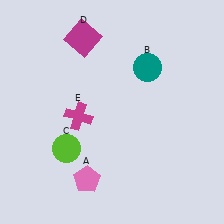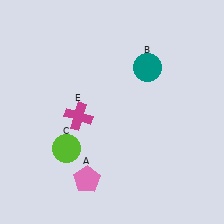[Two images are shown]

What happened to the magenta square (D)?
The magenta square (D) was removed in Image 2. It was in the top-left area of Image 1.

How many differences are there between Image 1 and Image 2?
There is 1 difference between the two images.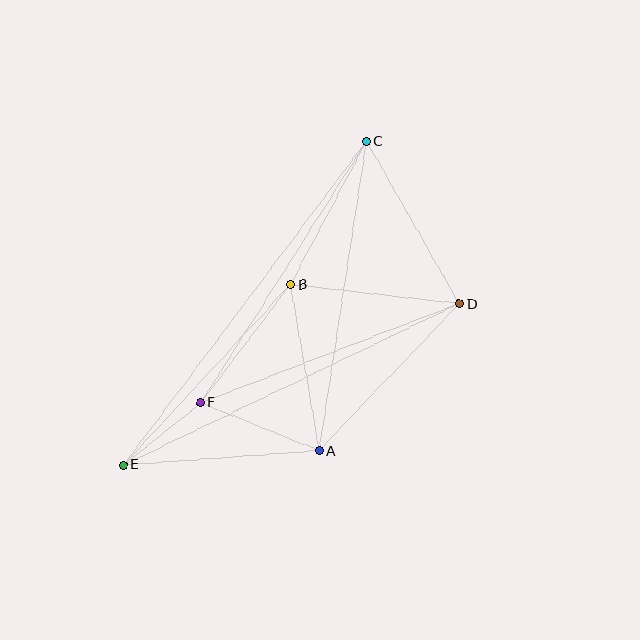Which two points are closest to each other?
Points E and F are closest to each other.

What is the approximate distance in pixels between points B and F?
The distance between B and F is approximately 148 pixels.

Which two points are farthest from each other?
Points C and E are farthest from each other.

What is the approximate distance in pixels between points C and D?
The distance between C and D is approximately 187 pixels.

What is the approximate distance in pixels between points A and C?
The distance between A and C is approximately 313 pixels.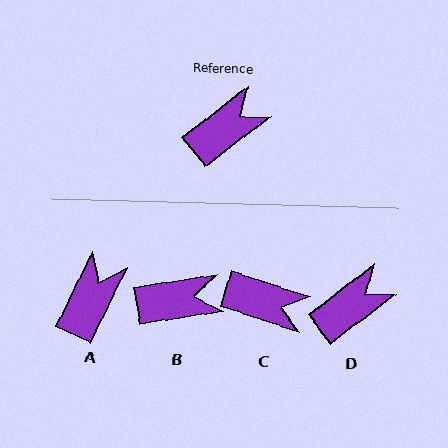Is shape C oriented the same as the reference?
No, it is off by about 55 degrees.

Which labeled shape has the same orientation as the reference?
D.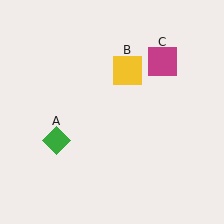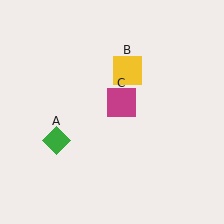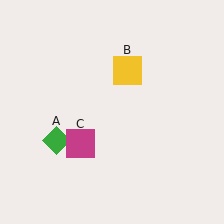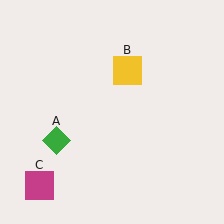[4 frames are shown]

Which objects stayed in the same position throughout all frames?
Green diamond (object A) and yellow square (object B) remained stationary.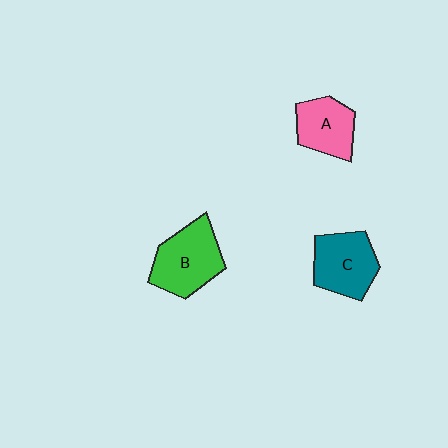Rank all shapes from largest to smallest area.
From largest to smallest: B (green), C (teal), A (pink).